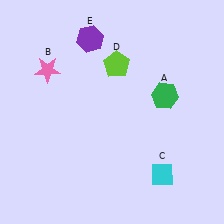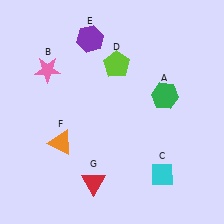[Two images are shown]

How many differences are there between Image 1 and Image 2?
There are 2 differences between the two images.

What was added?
An orange triangle (F), a red triangle (G) were added in Image 2.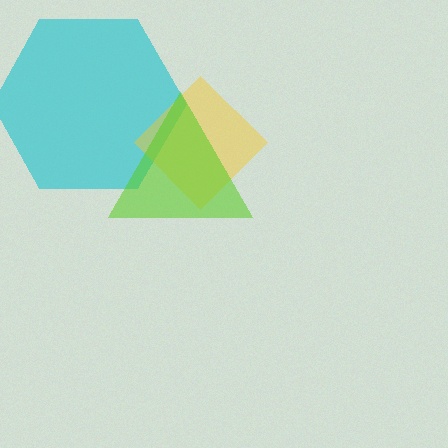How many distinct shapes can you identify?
There are 3 distinct shapes: a cyan hexagon, a yellow diamond, a lime triangle.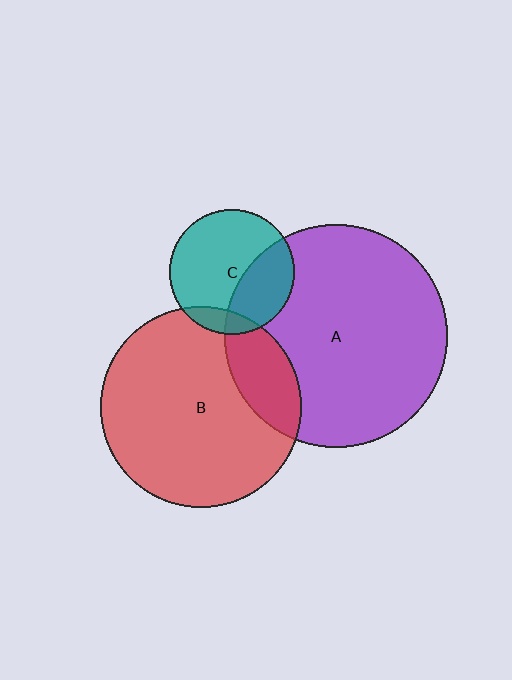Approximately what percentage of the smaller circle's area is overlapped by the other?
Approximately 20%.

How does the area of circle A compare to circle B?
Approximately 1.2 times.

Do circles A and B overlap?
Yes.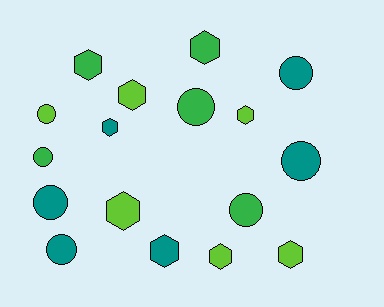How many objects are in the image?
There are 17 objects.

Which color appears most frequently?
Lime, with 6 objects.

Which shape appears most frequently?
Hexagon, with 9 objects.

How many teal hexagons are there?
There are 2 teal hexagons.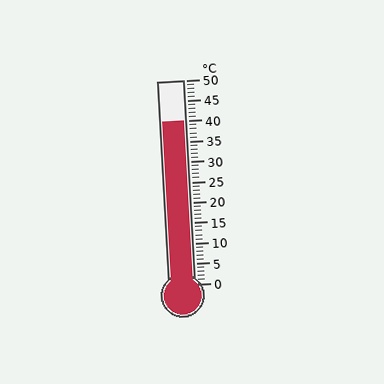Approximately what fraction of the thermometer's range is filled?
The thermometer is filled to approximately 80% of its range.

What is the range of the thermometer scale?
The thermometer scale ranges from 0°C to 50°C.